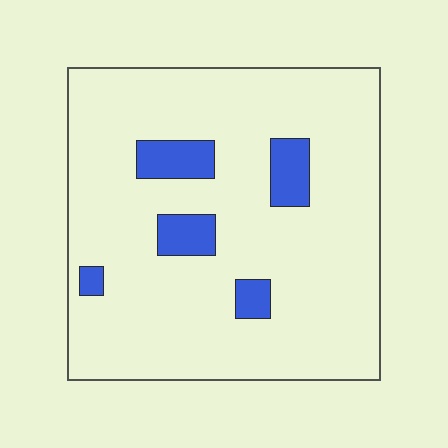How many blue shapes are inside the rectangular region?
5.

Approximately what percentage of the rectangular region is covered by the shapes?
Approximately 10%.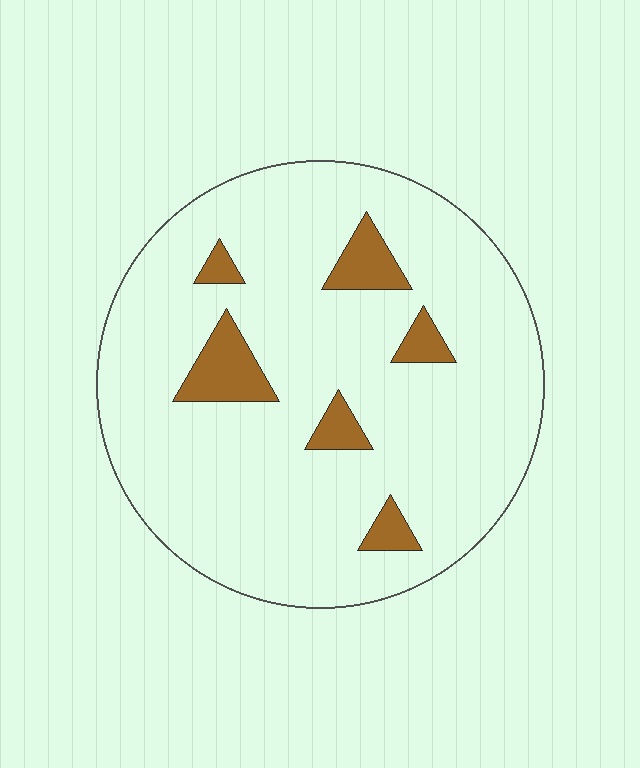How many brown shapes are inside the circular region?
6.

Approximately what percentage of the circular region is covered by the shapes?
Approximately 10%.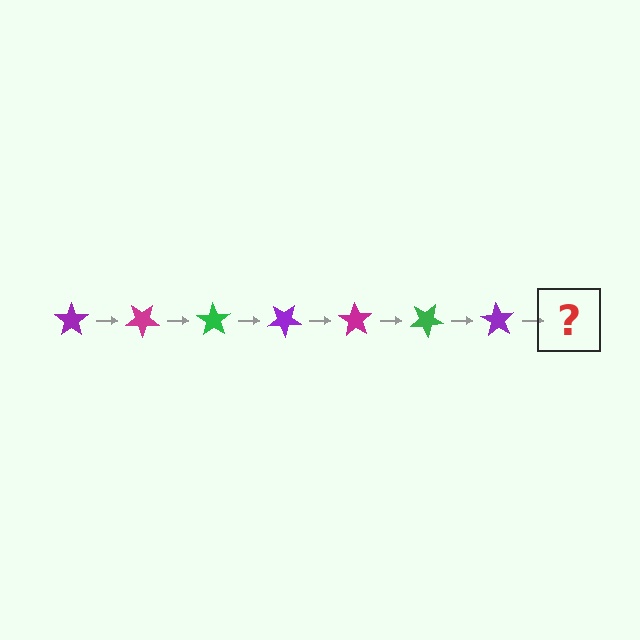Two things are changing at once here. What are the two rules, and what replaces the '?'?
The two rules are that it rotates 35 degrees each step and the color cycles through purple, magenta, and green. The '?' should be a magenta star, rotated 245 degrees from the start.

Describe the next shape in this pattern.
It should be a magenta star, rotated 245 degrees from the start.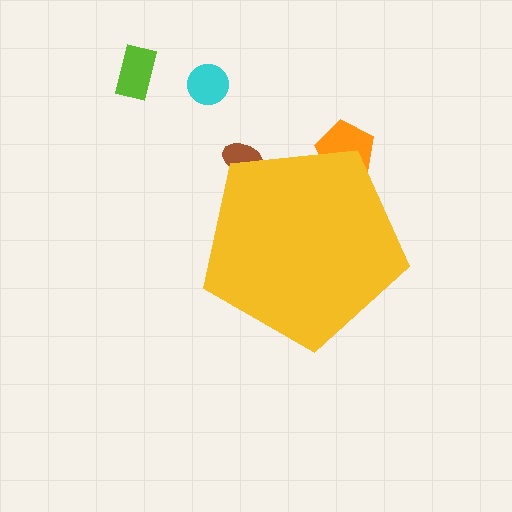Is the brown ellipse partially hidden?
Yes, the brown ellipse is partially hidden behind the yellow pentagon.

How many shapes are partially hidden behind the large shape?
2 shapes are partially hidden.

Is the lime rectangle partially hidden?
No, the lime rectangle is fully visible.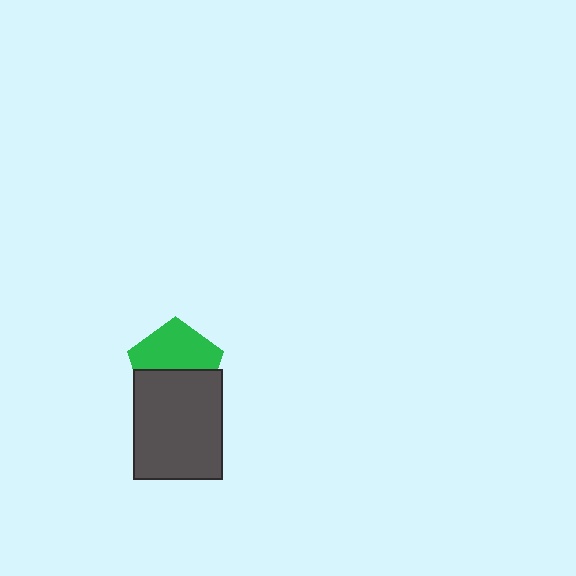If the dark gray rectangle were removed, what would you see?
You would see the complete green pentagon.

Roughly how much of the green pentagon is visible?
About half of it is visible (roughly 55%).